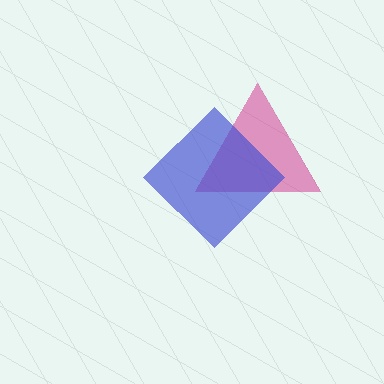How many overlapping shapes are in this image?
There are 2 overlapping shapes in the image.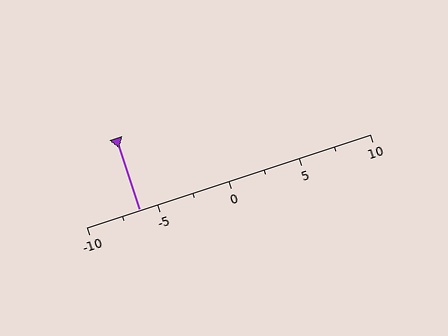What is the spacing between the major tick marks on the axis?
The major ticks are spaced 5 apart.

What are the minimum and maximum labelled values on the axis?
The axis runs from -10 to 10.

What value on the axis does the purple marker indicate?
The marker indicates approximately -6.2.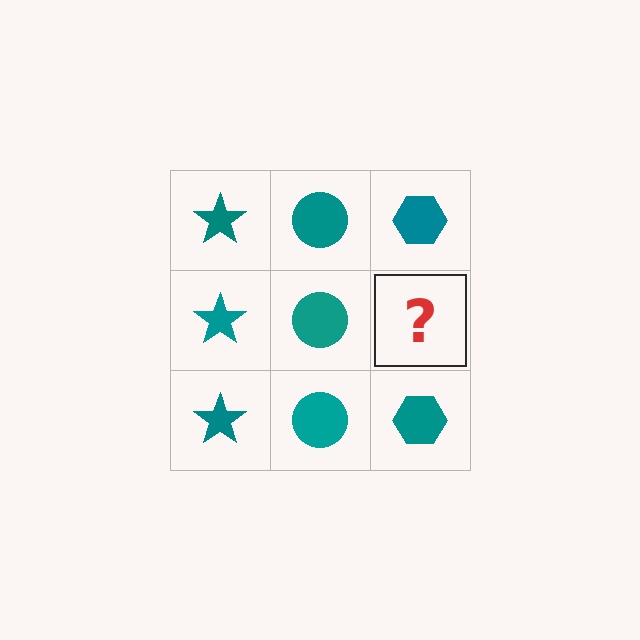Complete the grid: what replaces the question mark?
The question mark should be replaced with a teal hexagon.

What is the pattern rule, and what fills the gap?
The rule is that each column has a consistent shape. The gap should be filled with a teal hexagon.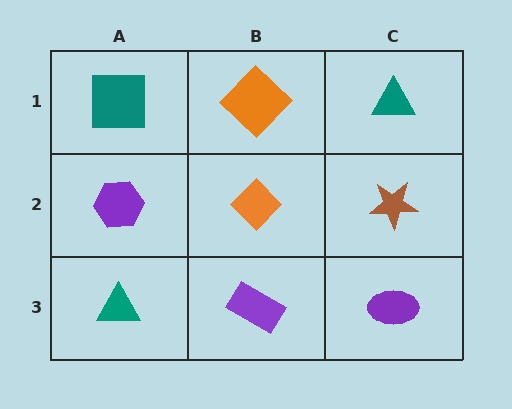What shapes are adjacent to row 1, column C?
A brown star (row 2, column C), an orange diamond (row 1, column B).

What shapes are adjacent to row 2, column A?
A teal square (row 1, column A), a teal triangle (row 3, column A), an orange diamond (row 2, column B).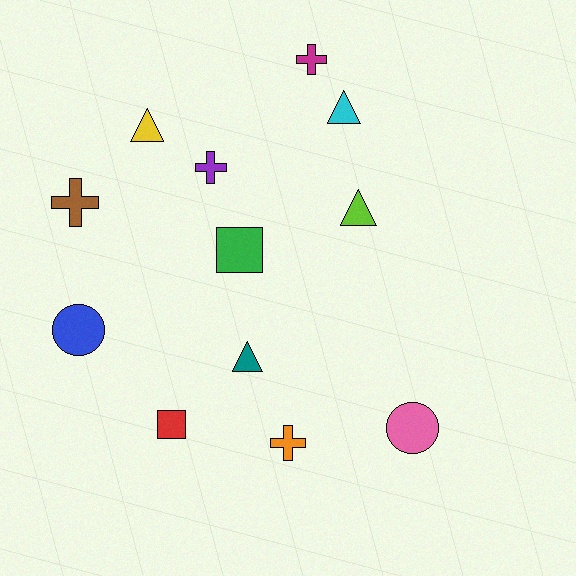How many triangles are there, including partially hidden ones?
There are 4 triangles.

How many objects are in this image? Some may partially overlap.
There are 12 objects.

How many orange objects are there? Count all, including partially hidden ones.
There is 1 orange object.